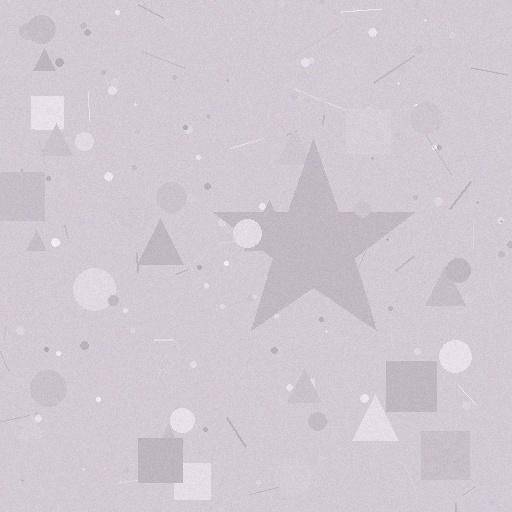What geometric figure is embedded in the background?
A star is embedded in the background.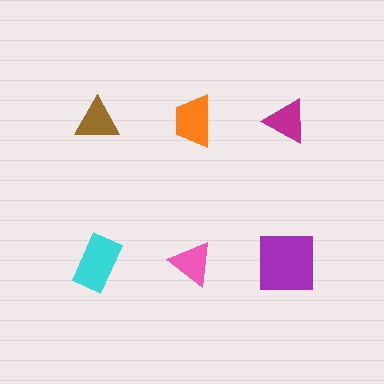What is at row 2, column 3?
A purple square.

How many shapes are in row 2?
3 shapes.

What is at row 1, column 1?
A brown triangle.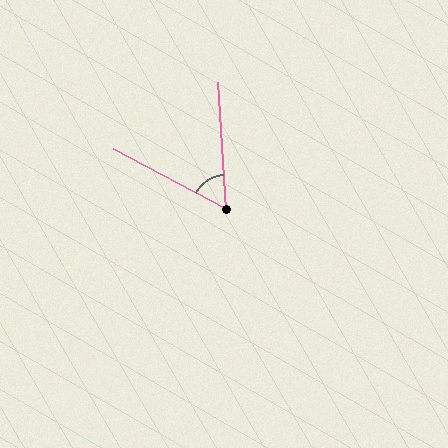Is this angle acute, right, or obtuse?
It is acute.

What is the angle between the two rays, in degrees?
Approximately 59 degrees.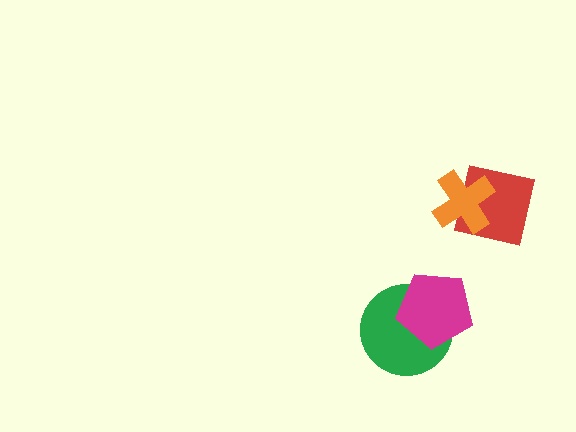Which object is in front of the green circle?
The magenta pentagon is in front of the green circle.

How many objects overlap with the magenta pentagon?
1 object overlaps with the magenta pentagon.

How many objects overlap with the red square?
1 object overlaps with the red square.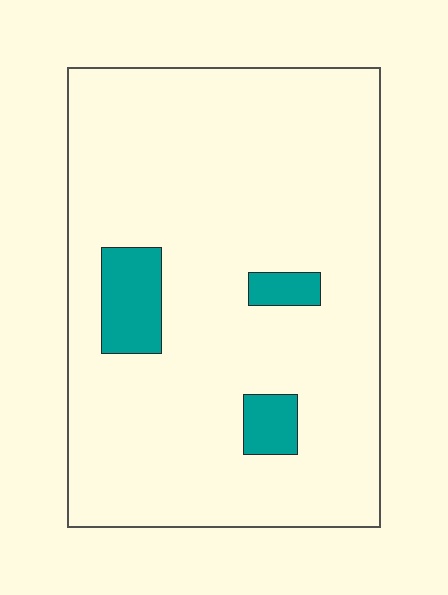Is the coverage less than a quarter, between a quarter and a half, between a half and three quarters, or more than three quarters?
Less than a quarter.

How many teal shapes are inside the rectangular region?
3.